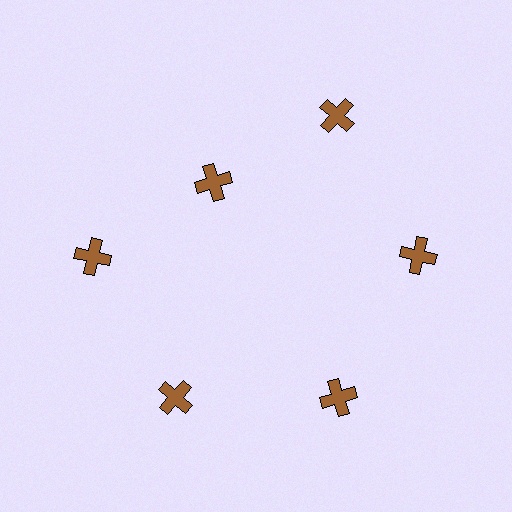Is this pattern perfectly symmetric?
No. The 6 brown crosses are arranged in a ring, but one element near the 11 o'clock position is pulled inward toward the center, breaking the 6-fold rotational symmetry.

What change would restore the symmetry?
The symmetry would be restored by moving it outward, back onto the ring so that all 6 crosses sit at equal angles and equal distance from the center.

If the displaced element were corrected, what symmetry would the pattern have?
It would have 6-fold rotational symmetry — the pattern would map onto itself every 60 degrees.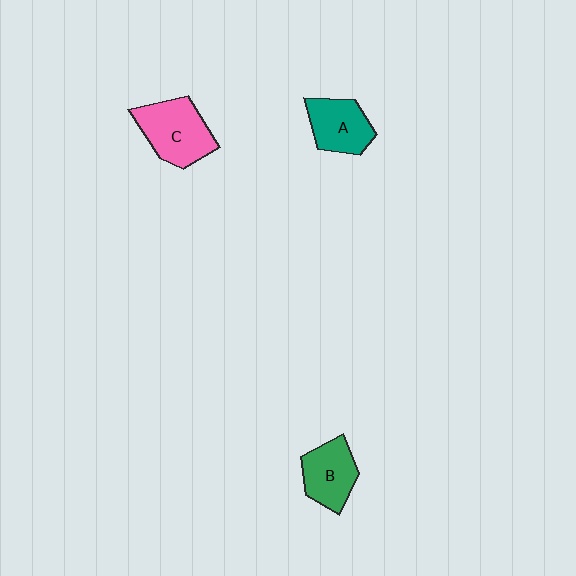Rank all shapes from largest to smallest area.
From largest to smallest: C (pink), B (green), A (teal).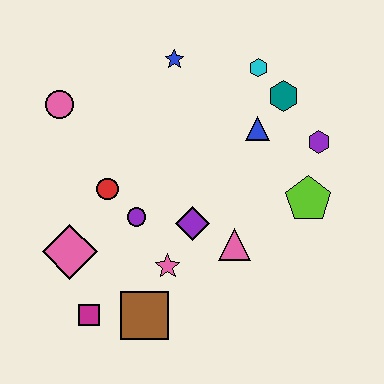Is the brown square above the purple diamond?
No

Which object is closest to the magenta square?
The brown square is closest to the magenta square.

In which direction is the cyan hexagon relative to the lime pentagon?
The cyan hexagon is above the lime pentagon.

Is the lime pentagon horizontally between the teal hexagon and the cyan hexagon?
No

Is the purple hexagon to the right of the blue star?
Yes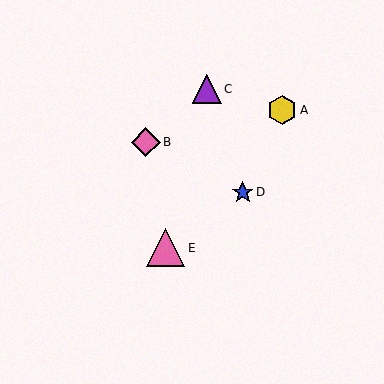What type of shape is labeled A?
Shape A is a yellow hexagon.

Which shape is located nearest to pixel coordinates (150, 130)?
The pink diamond (labeled B) at (146, 142) is nearest to that location.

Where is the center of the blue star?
The center of the blue star is at (243, 192).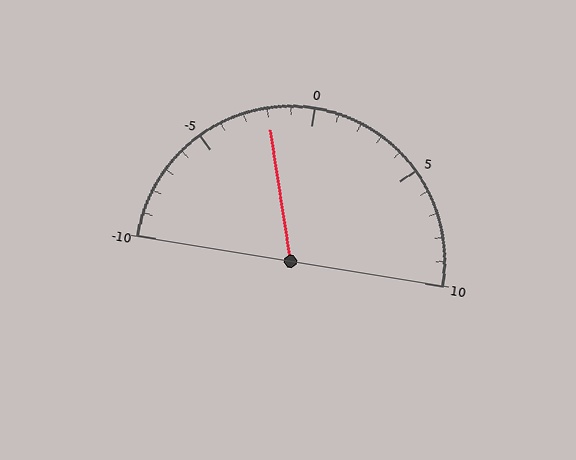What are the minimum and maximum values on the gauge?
The gauge ranges from -10 to 10.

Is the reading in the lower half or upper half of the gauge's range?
The reading is in the lower half of the range (-10 to 10).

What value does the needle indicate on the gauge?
The needle indicates approximately -2.